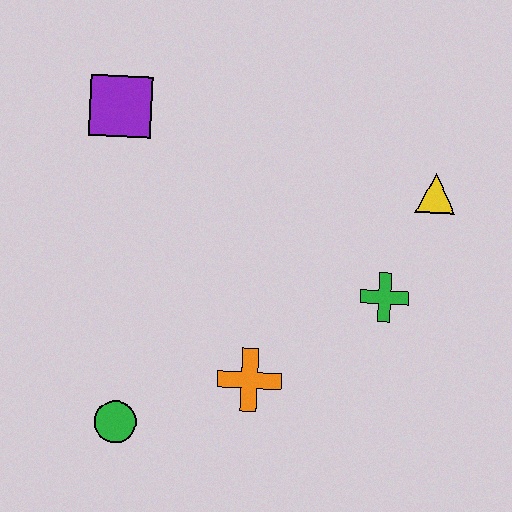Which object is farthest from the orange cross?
The purple square is farthest from the orange cross.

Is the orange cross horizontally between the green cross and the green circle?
Yes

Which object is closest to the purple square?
The orange cross is closest to the purple square.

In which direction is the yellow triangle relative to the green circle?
The yellow triangle is to the right of the green circle.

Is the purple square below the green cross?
No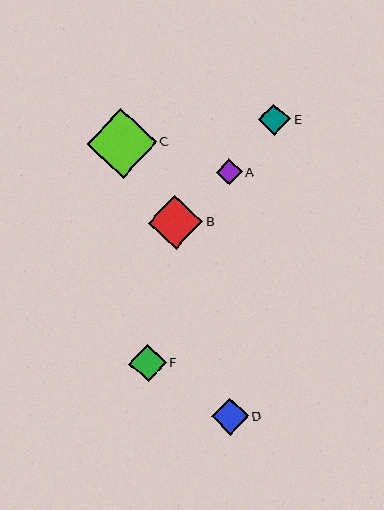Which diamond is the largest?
Diamond C is the largest with a size of approximately 70 pixels.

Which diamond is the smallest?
Diamond A is the smallest with a size of approximately 26 pixels.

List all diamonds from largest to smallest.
From largest to smallest: C, B, F, D, E, A.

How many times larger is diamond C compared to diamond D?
Diamond C is approximately 1.9 times the size of diamond D.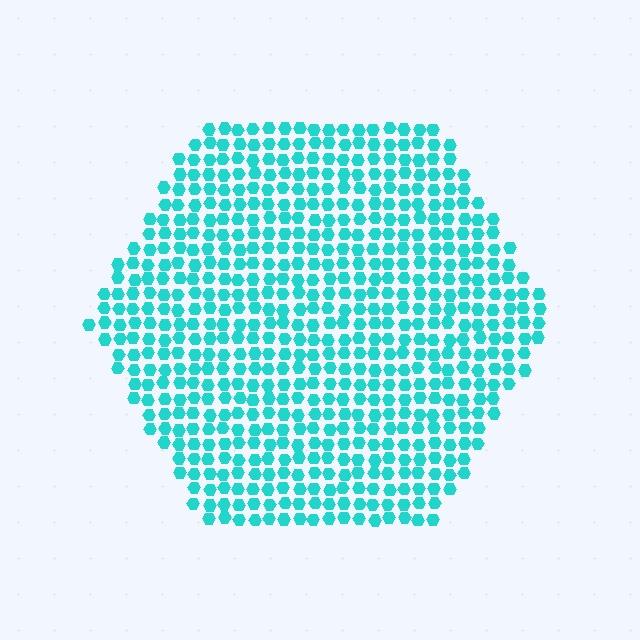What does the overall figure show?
The overall figure shows a hexagon.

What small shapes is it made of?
It is made of small hexagons.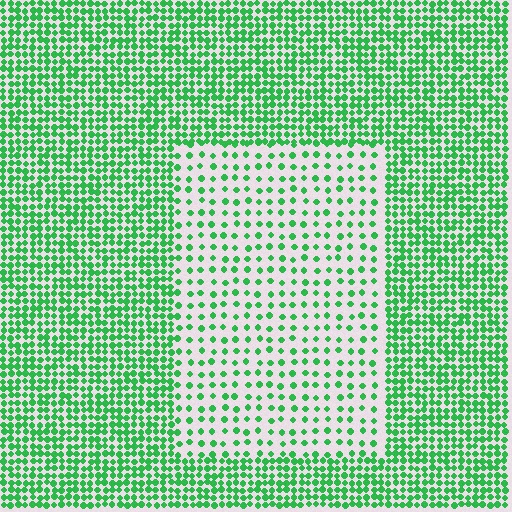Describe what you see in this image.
The image contains small green elements arranged at two different densities. A rectangle-shaped region is visible where the elements are less densely packed than the surrounding area.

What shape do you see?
I see a rectangle.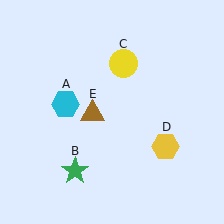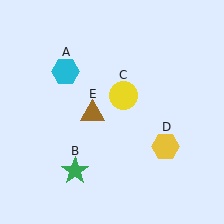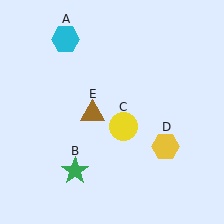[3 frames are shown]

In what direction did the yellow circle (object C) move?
The yellow circle (object C) moved down.